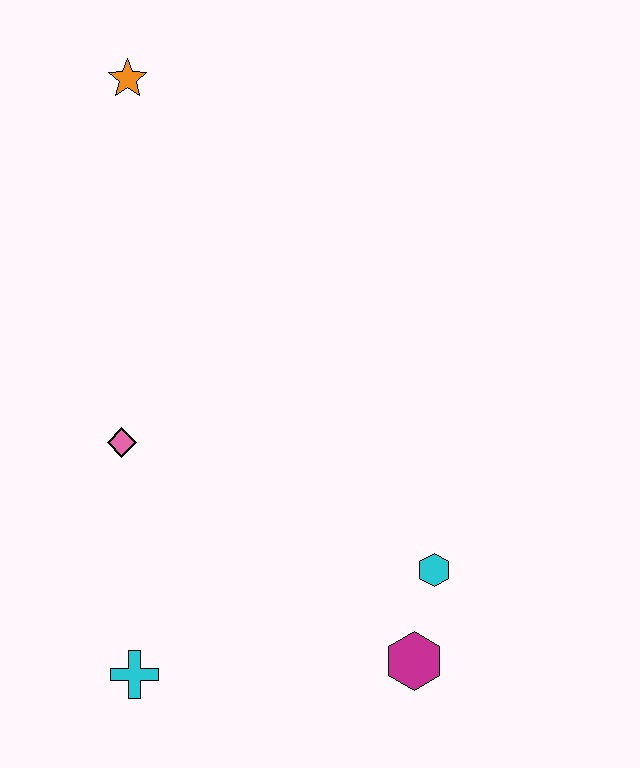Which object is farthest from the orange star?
The magenta hexagon is farthest from the orange star.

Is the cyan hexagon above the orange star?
No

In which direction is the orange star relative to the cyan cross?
The orange star is above the cyan cross.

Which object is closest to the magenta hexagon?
The cyan hexagon is closest to the magenta hexagon.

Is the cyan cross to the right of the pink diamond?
Yes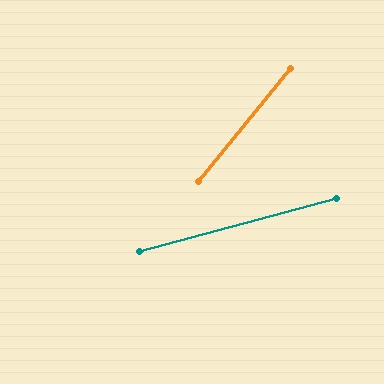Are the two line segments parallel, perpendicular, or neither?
Neither parallel nor perpendicular — they differ by about 36°.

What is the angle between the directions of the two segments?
Approximately 36 degrees.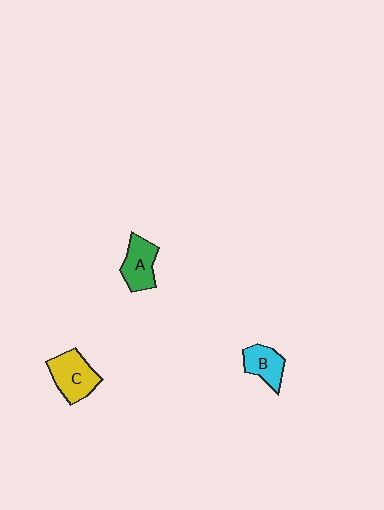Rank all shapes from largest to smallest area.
From largest to smallest: C (yellow), A (green), B (cyan).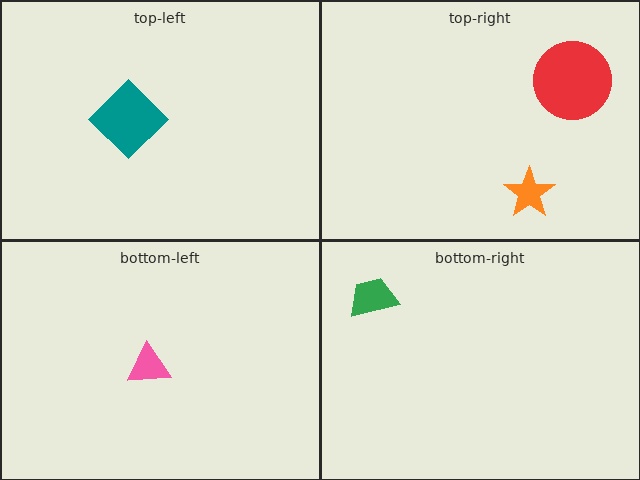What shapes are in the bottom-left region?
The pink triangle.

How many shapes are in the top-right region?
2.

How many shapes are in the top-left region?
1.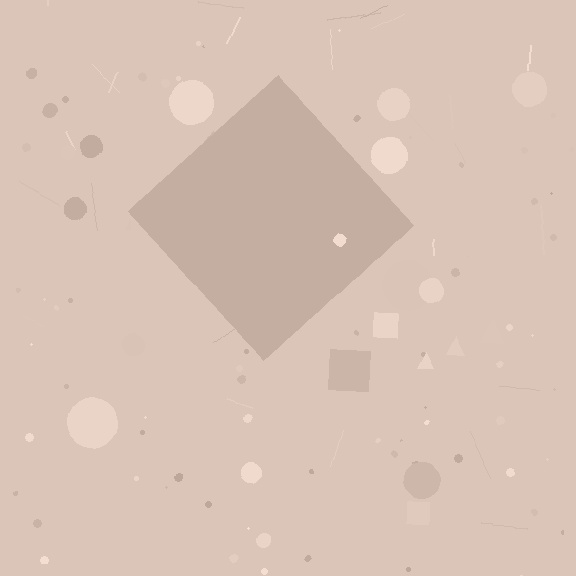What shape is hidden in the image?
A diamond is hidden in the image.